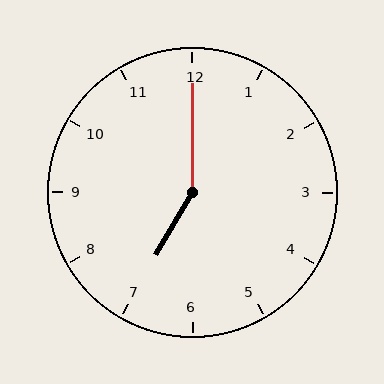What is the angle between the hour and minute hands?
Approximately 150 degrees.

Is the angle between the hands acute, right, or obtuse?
It is obtuse.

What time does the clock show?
7:00.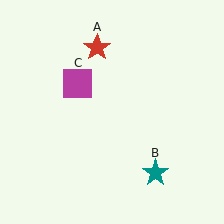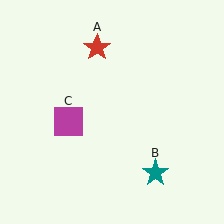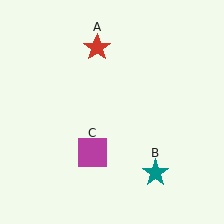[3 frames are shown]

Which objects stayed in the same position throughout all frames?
Red star (object A) and teal star (object B) remained stationary.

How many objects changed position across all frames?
1 object changed position: magenta square (object C).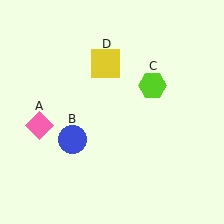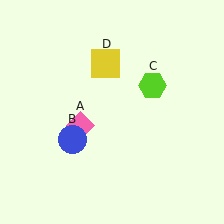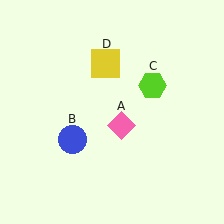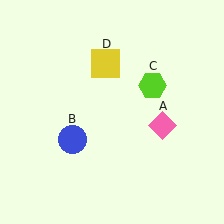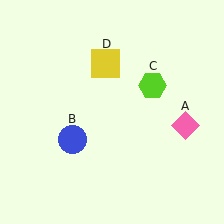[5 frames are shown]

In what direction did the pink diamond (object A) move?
The pink diamond (object A) moved right.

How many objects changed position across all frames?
1 object changed position: pink diamond (object A).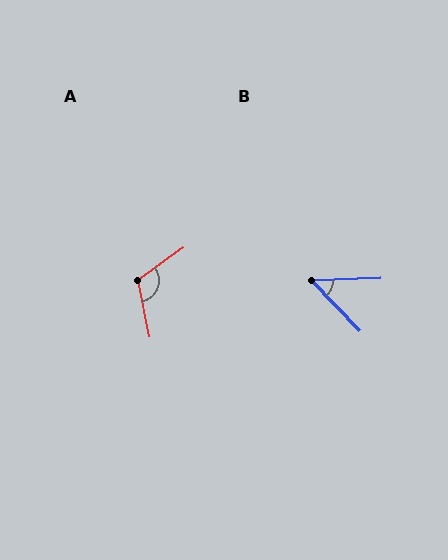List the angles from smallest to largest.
B (48°), A (114°).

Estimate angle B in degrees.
Approximately 48 degrees.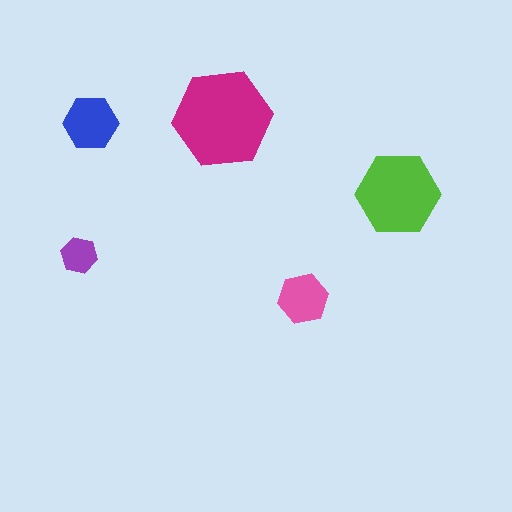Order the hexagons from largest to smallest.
the magenta one, the lime one, the blue one, the pink one, the purple one.